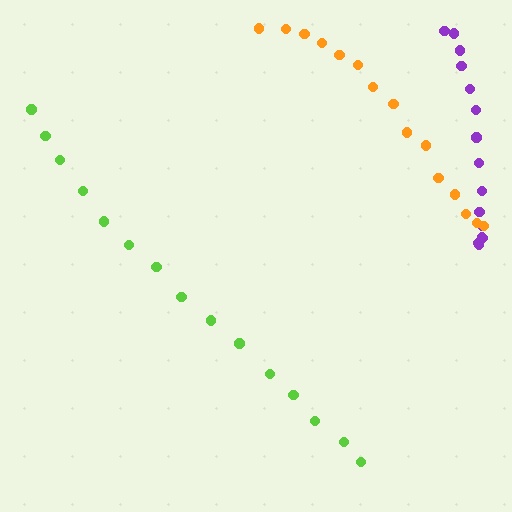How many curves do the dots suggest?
There are 3 distinct paths.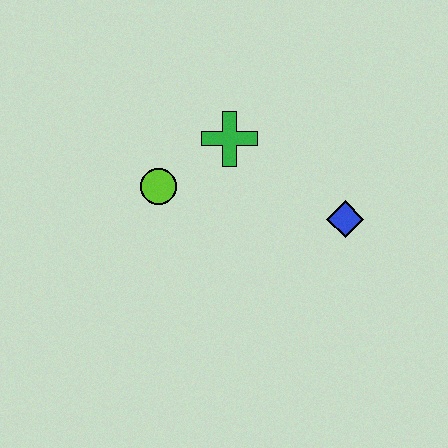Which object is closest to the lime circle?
The green cross is closest to the lime circle.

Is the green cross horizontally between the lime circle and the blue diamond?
Yes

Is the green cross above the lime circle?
Yes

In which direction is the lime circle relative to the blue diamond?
The lime circle is to the left of the blue diamond.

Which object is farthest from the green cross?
The blue diamond is farthest from the green cross.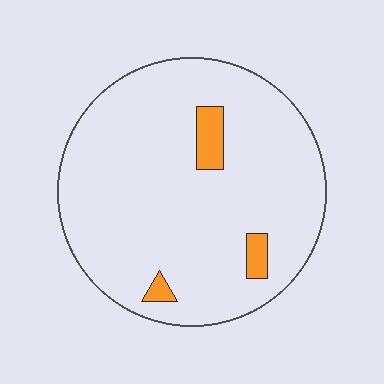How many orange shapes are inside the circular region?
3.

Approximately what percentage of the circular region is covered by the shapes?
Approximately 5%.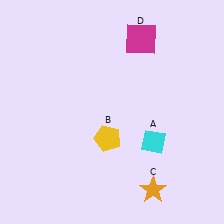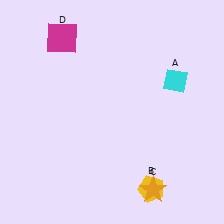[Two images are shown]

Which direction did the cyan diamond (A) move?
The cyan diamond (A) moved up.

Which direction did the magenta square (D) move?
The magenta square (D) moved left.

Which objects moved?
The objects that moved are: the cyan diamond (A), the yellow pentagon (B), the magenta square (D).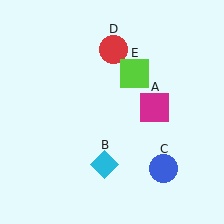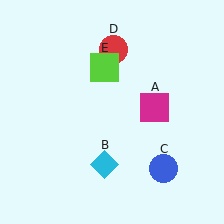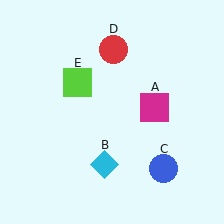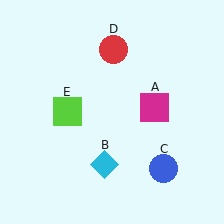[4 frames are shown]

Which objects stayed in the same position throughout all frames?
Magenta square (object A) and cyan diamond (object B) and blue circle (object C) and red circle (object D) remained stationary.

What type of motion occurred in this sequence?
The lime square (object E) rotated counterclockwise around the center of the scene.